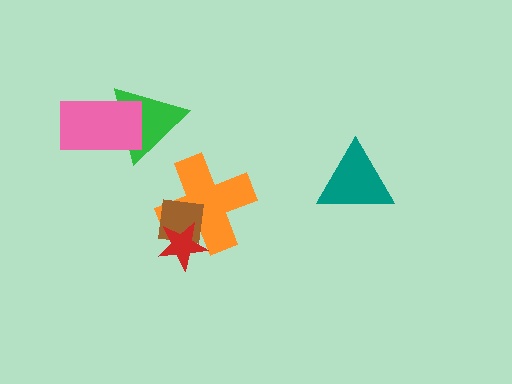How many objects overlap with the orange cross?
2 objects overlap with the orange cross.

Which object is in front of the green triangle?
The pink rectangle is in front of the green triangle.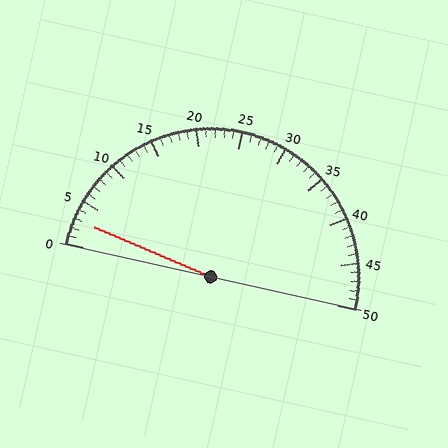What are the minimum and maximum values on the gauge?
The gauge ranges from 0 to 50.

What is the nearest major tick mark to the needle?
The nearest major tick mark is 5.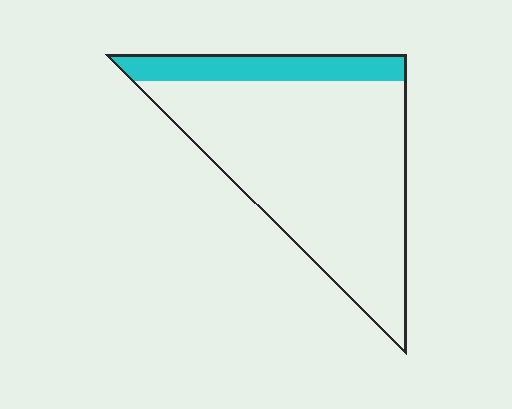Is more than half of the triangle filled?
No.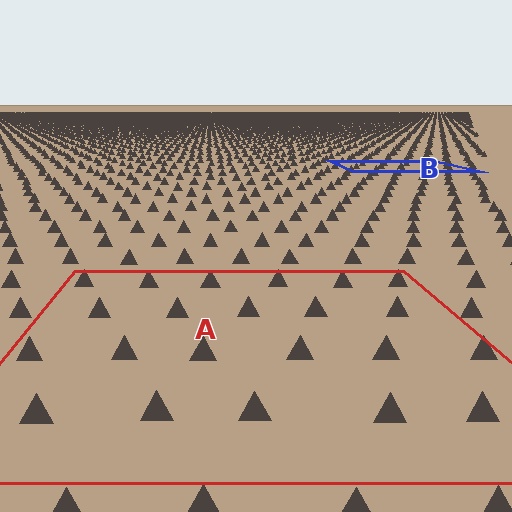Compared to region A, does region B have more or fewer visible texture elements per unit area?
Region B has more texture elements per unit area — they are packed more densely because it is farther away.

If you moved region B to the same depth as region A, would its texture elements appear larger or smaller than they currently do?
They would appear larger. At a closer depth, the same texture elements are projected at a bigger on-screen size.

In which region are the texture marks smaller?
The texture marks are smaller in region B, because it is farther away.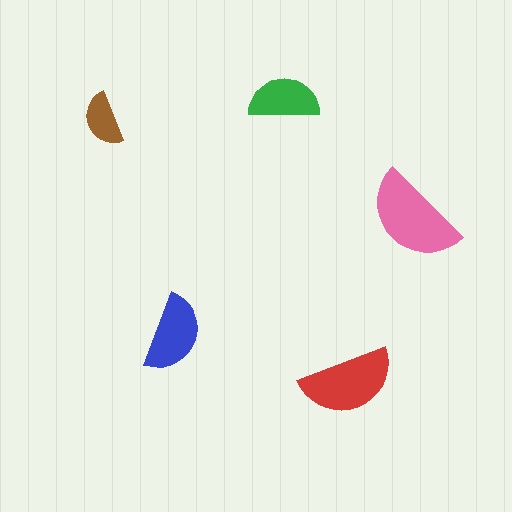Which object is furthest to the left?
The brown semicircle is leftmost.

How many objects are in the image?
There are 5 objects in the image.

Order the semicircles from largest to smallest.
the pink one, the red one, the blue one, the green one, the brown one.